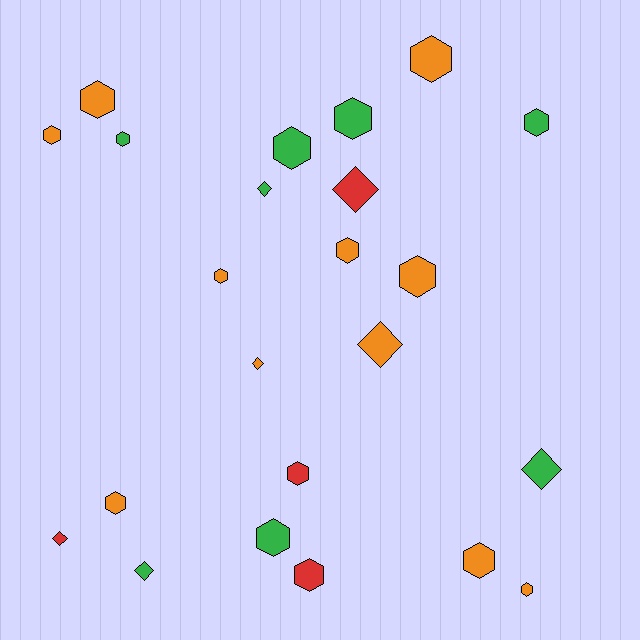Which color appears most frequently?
Orange, with 11 objects.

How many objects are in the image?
There are 23 objects.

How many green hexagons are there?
There are 5 green hexagons.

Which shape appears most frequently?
Hexagon, with 16 objects.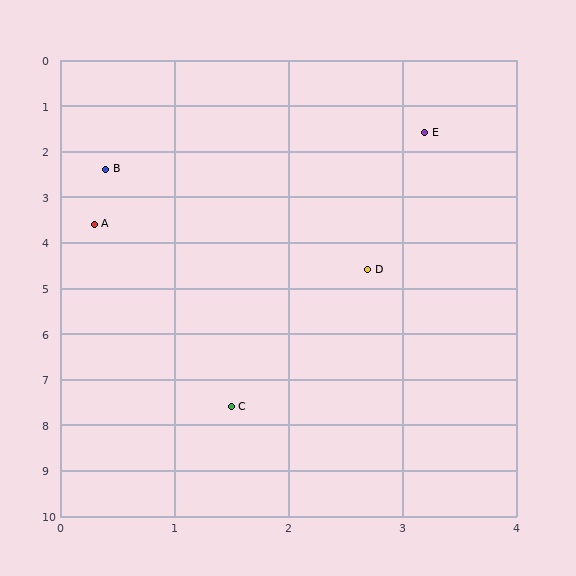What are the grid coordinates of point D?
Point D is at approximately (2.7, 4.6).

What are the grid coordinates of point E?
Point E is at approximately (3.2, 1.6).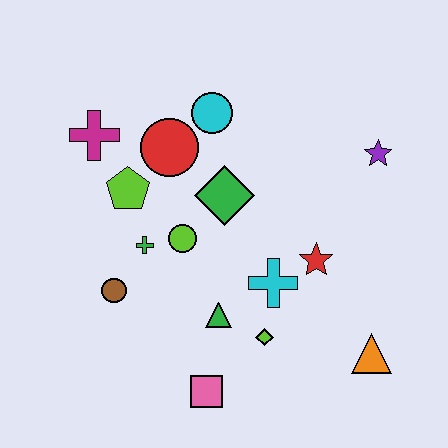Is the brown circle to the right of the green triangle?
No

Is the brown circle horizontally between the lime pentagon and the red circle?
No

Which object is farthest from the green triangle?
The purple star is farthest from the green triangle.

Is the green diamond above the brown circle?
Yes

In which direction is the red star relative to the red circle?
The red star is to the right of the red circle.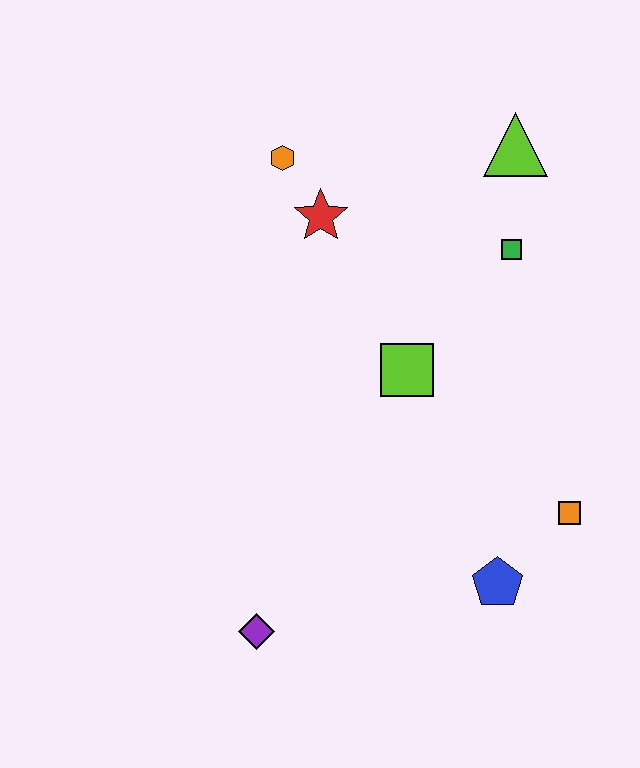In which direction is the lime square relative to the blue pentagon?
The lime square is above the blue pentagon.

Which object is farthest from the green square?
The purple diamond is farthest from the green square.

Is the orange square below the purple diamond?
No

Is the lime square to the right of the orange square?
No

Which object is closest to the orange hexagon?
The red star is closest to the orange hexagon.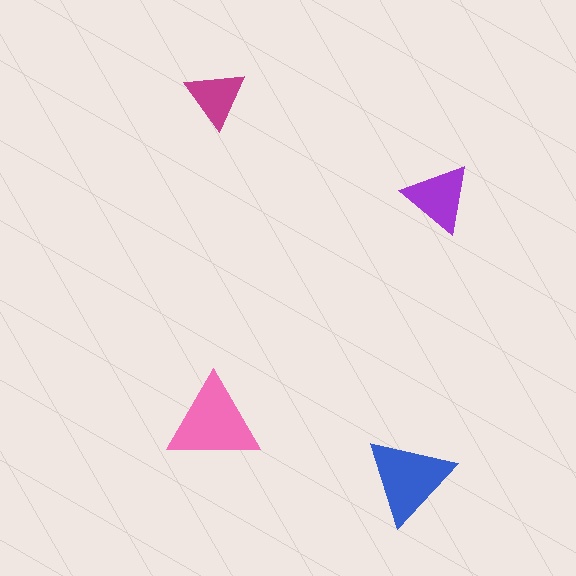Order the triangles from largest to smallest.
the pink one, the blue one, the purple one, the magenta one.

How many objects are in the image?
There are 4 objects in the image.